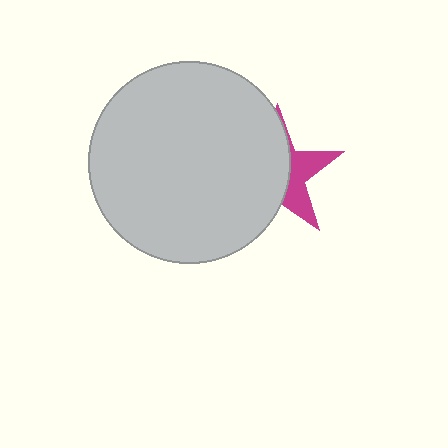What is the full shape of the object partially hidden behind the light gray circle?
The partially hidden object is a magenta star.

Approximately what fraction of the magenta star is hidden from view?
Roughly 65% of the magenta star is hidden behind the light gray circle.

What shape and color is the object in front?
The object in front is a light gray circle.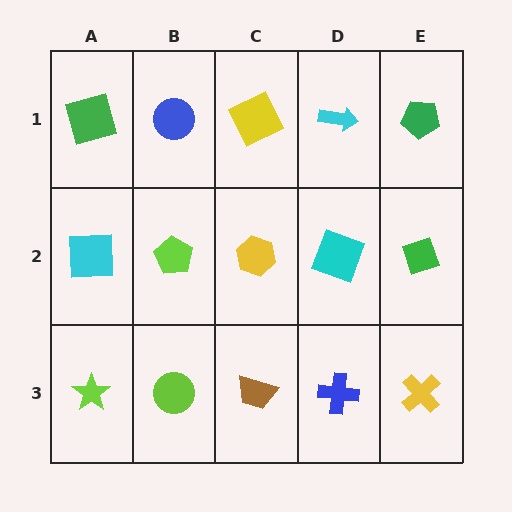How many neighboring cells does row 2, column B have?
4.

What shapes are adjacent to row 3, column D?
A cyan square (row 2, column D), a brown trapezoid (row 3, column C), a yellow cross (row 3, column E).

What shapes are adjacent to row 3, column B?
A lime pentagon (row 2, column B), a lime star (row 3, column A), a brown trapezoid (row 3, column C).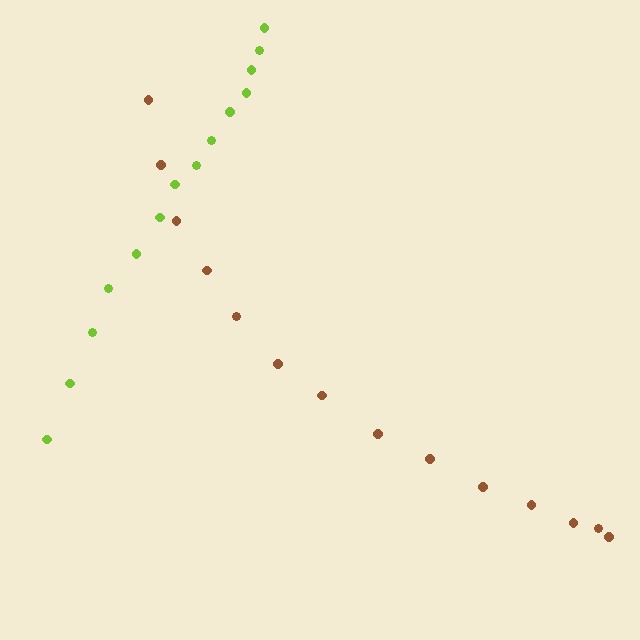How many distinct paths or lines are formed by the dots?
There are 2 distinct paths.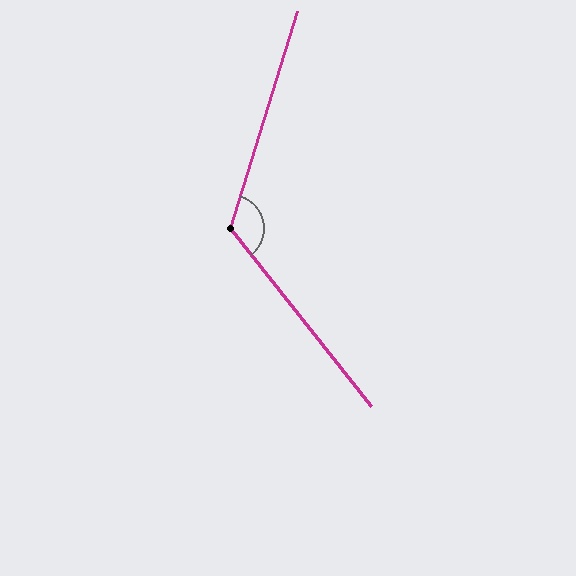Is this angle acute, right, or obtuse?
It is obtuse.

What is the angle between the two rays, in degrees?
Approximately 125 degrees.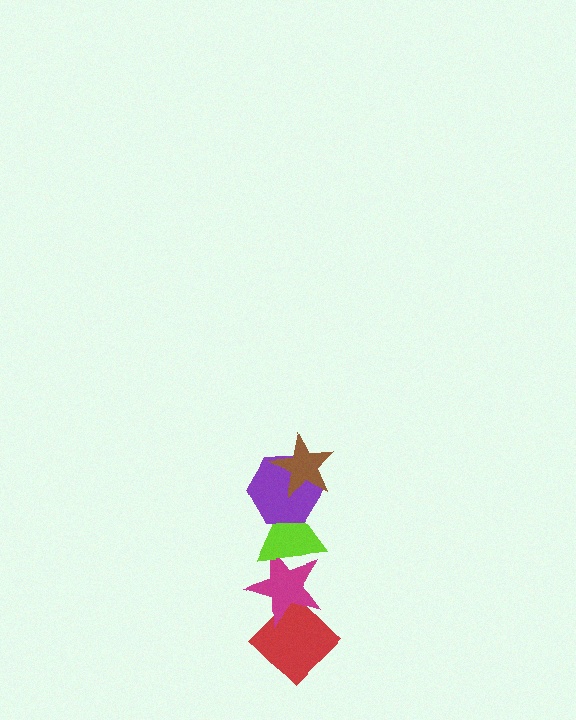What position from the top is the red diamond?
The red diamond is 5th from the top.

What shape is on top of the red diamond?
The magenta star is on top of the red diamond.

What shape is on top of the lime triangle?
The purple hexagon is on top of the lime triangle.